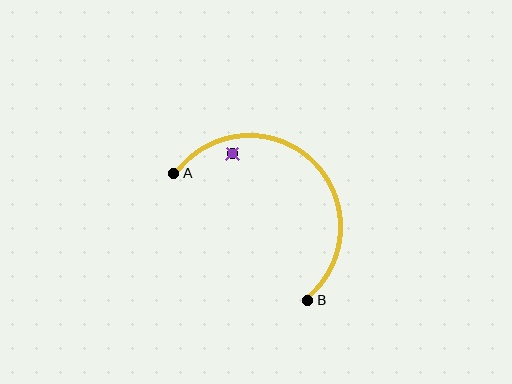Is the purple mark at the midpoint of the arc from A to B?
No — the purple mark does not lie on the arc at all. It sits slightly inside the curve.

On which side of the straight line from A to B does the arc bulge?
The arc bulges above and to the right of the straight line connecting A and B.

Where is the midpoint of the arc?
The arc midpoint is the point on the curve farthest from the straight line joining A and B. It sits above and to the right of that line.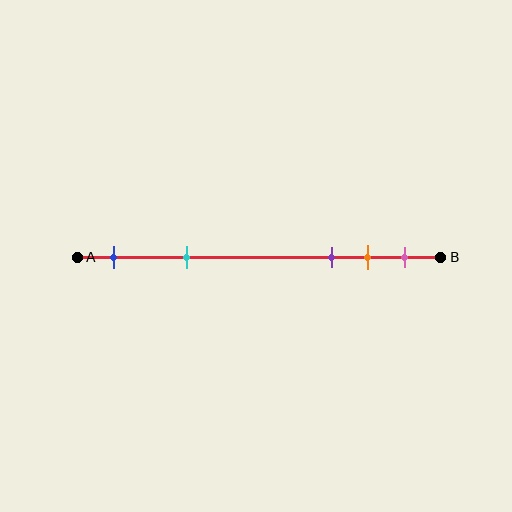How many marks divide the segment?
There are 5 marks dividing the segment.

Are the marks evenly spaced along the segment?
No, the marks are not evenly spaced.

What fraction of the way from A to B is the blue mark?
The blue mark is approximately 10% (0.1) of the way from A to B.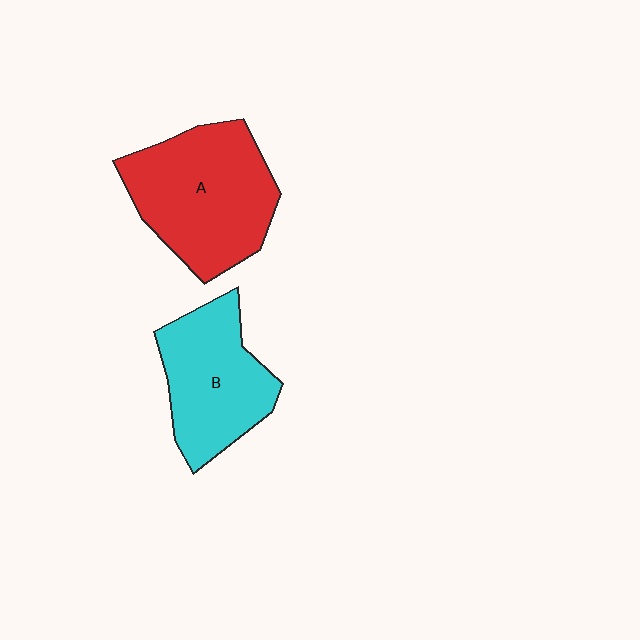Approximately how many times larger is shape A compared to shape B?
Approximately 1.3 times.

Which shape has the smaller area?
Shape B (cyan).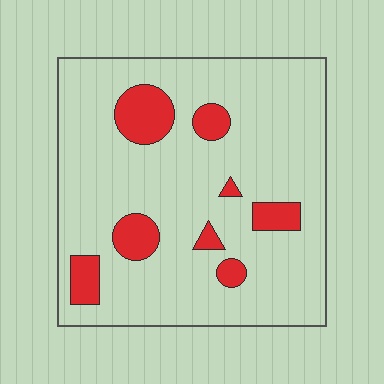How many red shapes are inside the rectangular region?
8.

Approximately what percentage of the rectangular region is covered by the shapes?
Approximately 15%.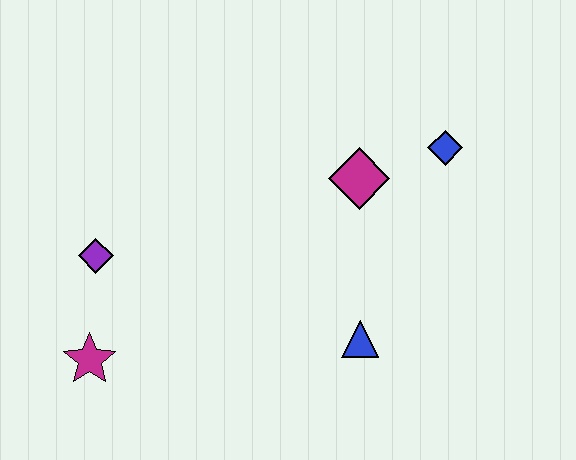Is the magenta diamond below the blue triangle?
No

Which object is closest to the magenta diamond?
The blue diamond is closest to the magenta diamond.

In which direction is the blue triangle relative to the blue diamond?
The blue triangle is below the blue diamond.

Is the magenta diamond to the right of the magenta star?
Yes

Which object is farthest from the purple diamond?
The blue diamond is farthest from the purple diamond.